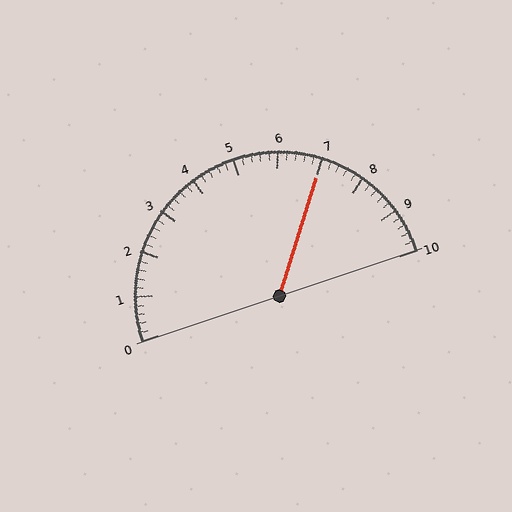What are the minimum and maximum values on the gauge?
The gauge ranges from 0 to 10.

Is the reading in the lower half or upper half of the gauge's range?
The reading is in the upper half of the range (0 to 10).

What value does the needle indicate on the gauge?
The needle indicates approximately 7.0.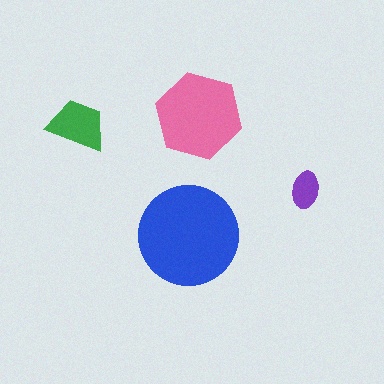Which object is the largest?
The blue circle.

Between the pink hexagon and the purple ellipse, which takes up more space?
The pink hexagon.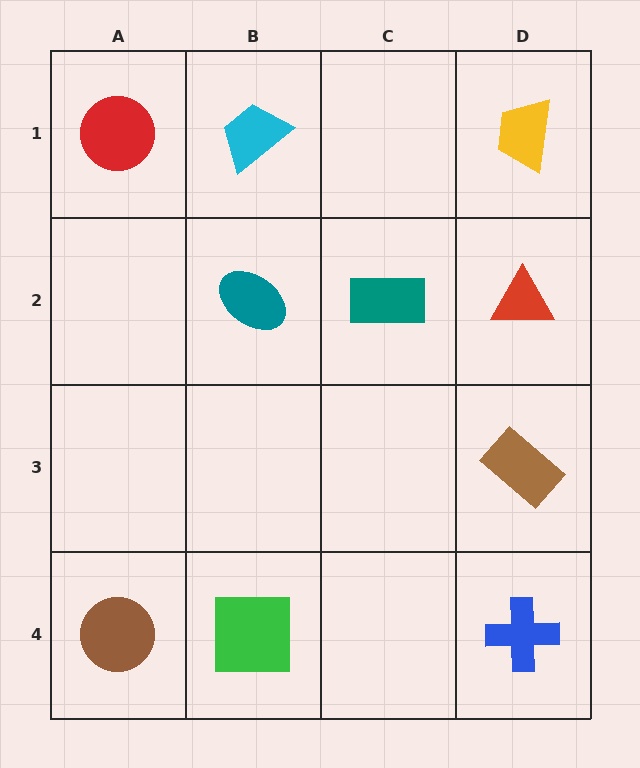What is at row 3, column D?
A brown rectangle.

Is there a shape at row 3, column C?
No, that cell is empty.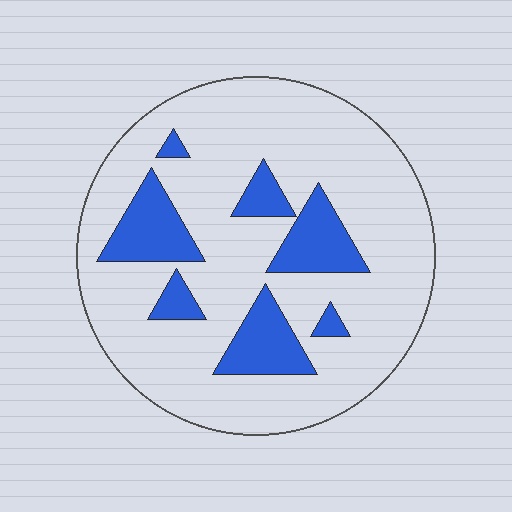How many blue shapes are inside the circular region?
7.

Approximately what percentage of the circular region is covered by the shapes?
Approximately 20%.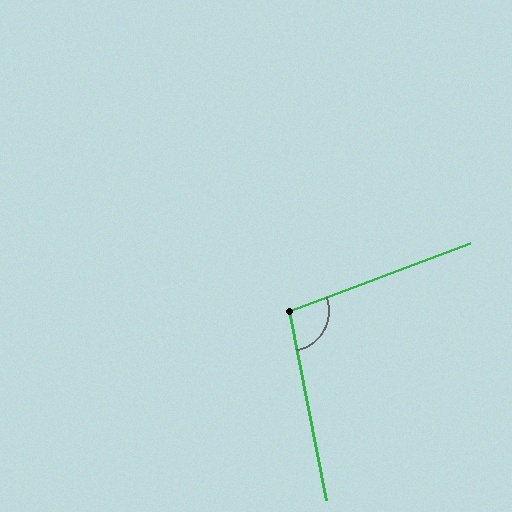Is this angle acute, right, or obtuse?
It is obtuse.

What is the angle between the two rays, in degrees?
Approximately 99 degrees.